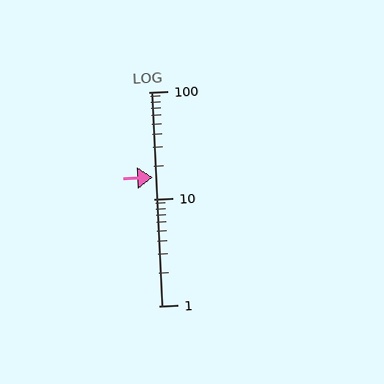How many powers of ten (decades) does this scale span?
The scale spans 2 decades, from 1 to 100.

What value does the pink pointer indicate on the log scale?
The pointer indicates approximately 16.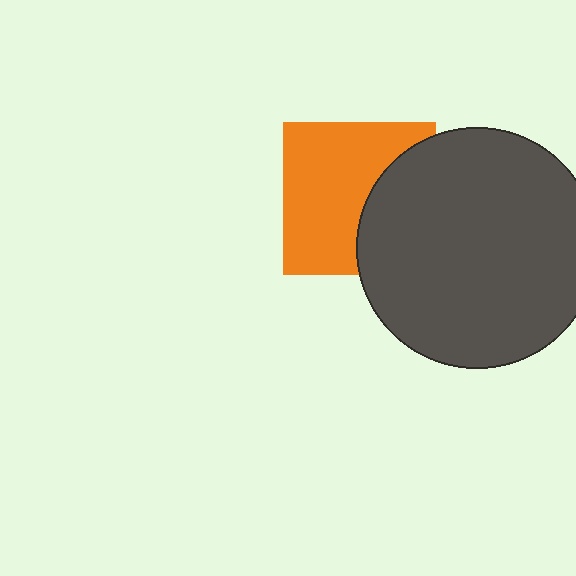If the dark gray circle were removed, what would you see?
You would see the complete orange square.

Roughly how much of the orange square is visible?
About half of it is visible (roughly 63%).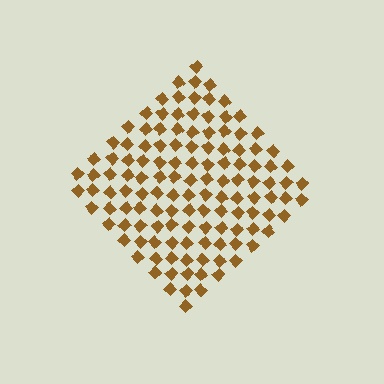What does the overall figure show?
The overall figure shows a diamond.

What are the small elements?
The small elements are diamonds.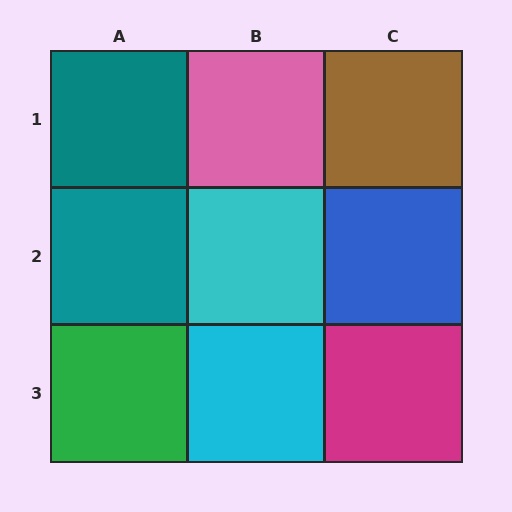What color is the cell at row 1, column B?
Pink.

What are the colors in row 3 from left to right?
Green, cyan, magenta.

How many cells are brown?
1 cell is brown.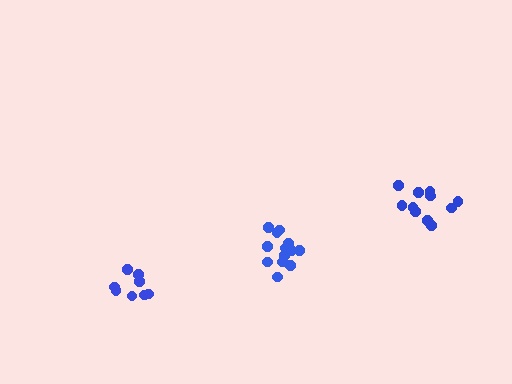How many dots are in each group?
Group 1: 11 dots, Group 2: 8 dots, Group 3: 13 dots (32 total).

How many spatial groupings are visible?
There are 3 spatial groupings.